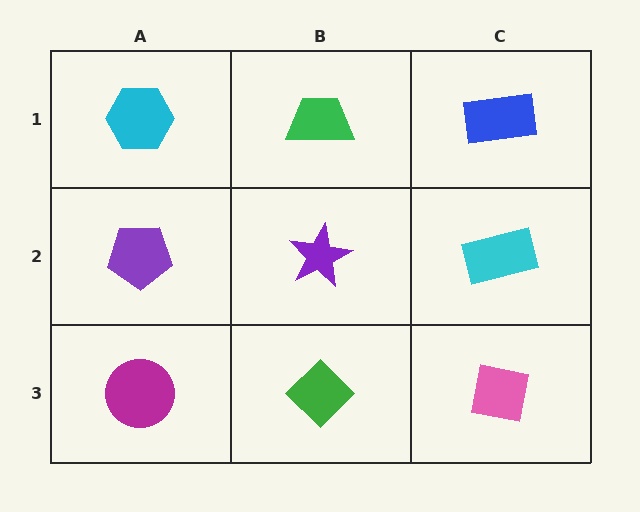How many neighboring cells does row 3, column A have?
2.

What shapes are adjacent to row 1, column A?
A purple pentagon (row 2, column A), a green trapezoid (row 1, column B).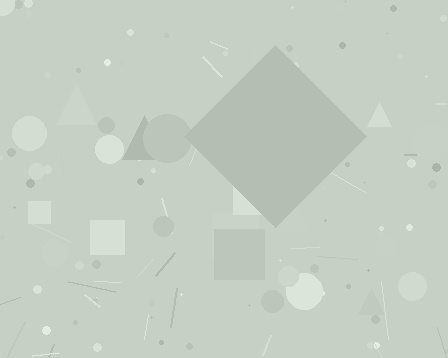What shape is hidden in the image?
A diamond is hidden in the image.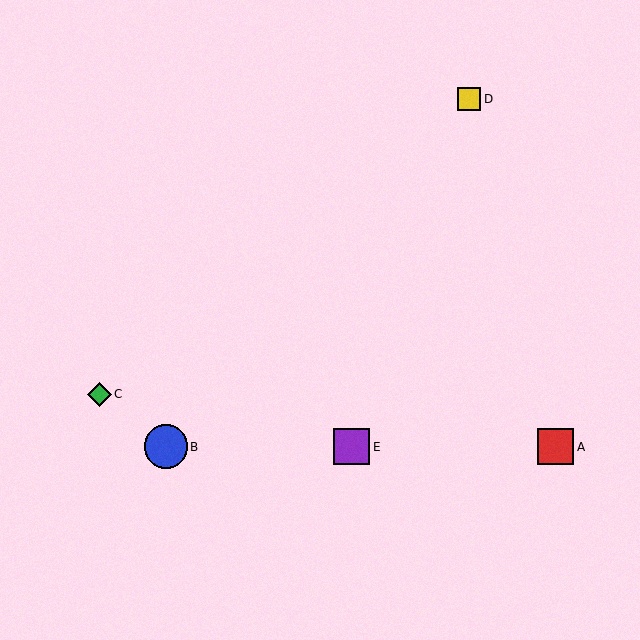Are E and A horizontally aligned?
Yes, both are at y≈447.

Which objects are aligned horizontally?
Objects A, B, E are aligned horizontally.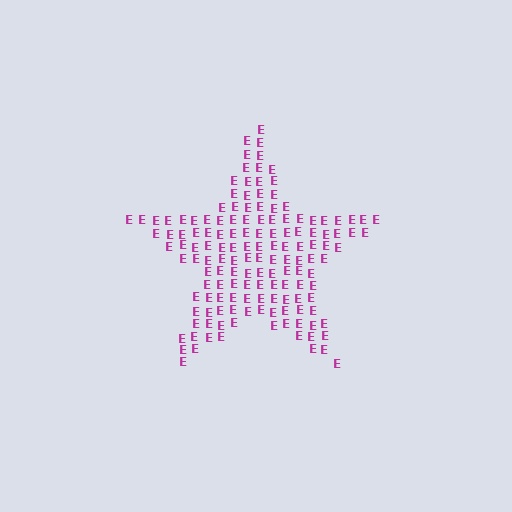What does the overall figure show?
The overall figure shows a star.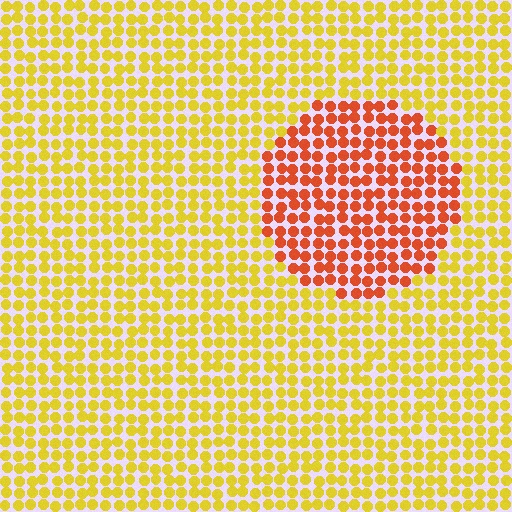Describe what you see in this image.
The image is filled with small yellow elements in a uniform arrangement. A circle-shaped region is visible where the elements are tinted to a slightly different hue, forming a subtle color boundary.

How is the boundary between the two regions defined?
The boundary is defined purely by a slight shift in hue (about 43 degrees). Spacing, size, and orientation are identical on both sides.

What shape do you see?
I see a circle.